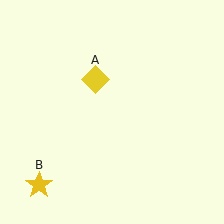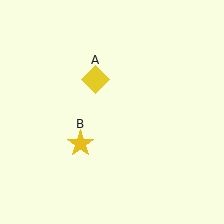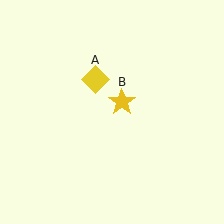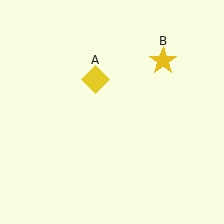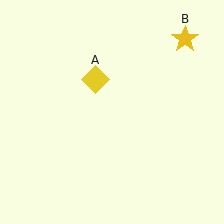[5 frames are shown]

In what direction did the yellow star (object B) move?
The yellow star (object B) moved up and to the right.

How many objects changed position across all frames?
1 object changed position: yellow star (object B).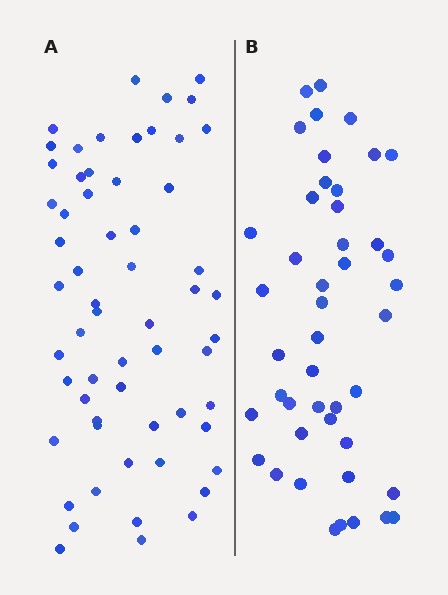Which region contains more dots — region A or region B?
Region A (the left region) has more dots.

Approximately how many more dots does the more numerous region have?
Region A has approximately 15 more dots than region B.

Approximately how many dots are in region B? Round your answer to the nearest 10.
About 40 dots. (The exact count is 45, which rounds to 40.)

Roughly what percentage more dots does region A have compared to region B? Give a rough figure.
About 35% more.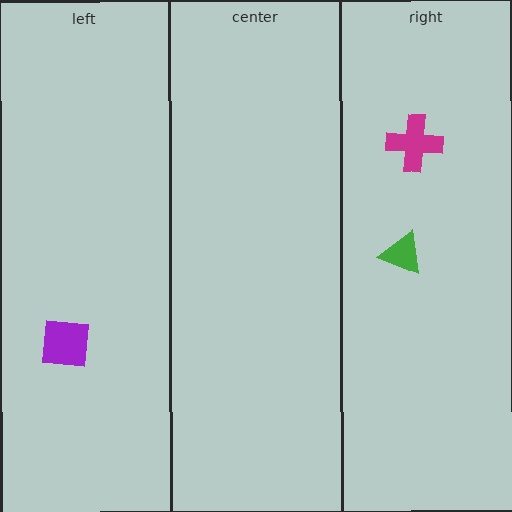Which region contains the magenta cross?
The right region.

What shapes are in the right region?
The green triangle, the magenta cross.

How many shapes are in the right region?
2.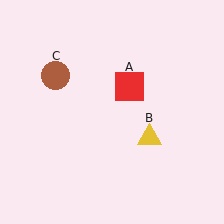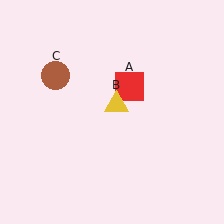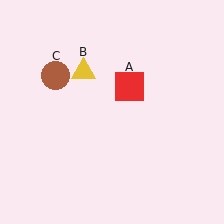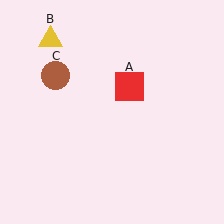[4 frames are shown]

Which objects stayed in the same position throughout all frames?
Red square (object A) and brown circle (object C) remained stationary.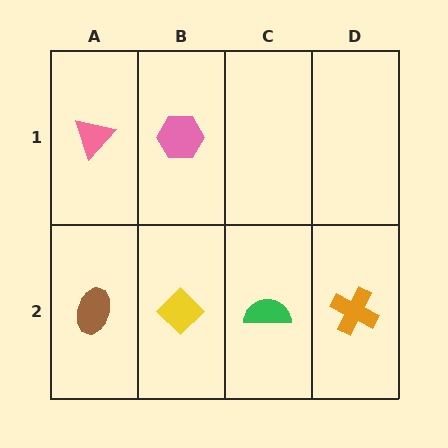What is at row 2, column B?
A yellow diamond.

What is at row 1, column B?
A pink hexagon.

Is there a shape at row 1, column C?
No, that cell is empty.